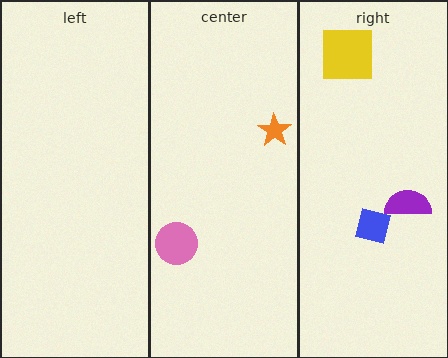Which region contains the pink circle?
The center region.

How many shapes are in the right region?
3.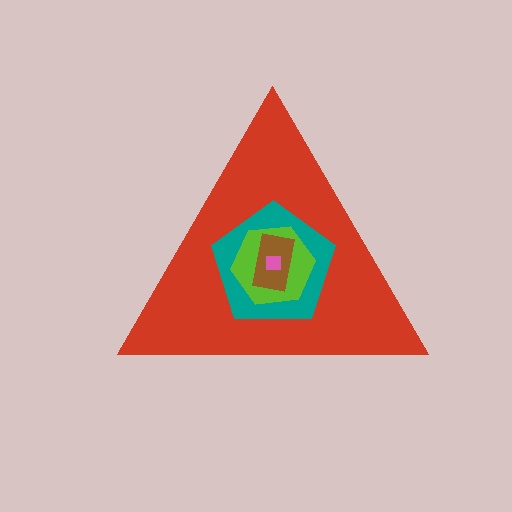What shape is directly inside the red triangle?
The teal pentagon.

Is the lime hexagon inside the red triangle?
Yes.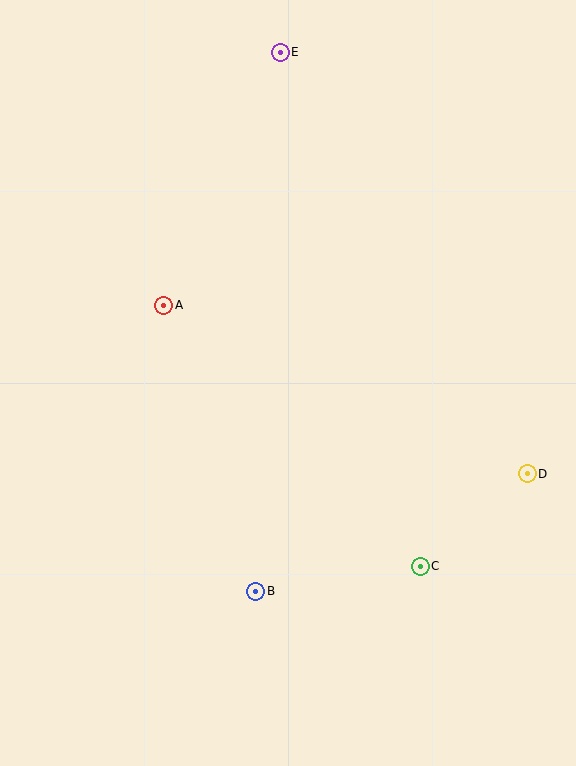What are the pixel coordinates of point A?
Point A is at (164, 305).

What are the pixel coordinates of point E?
Point E is at (280, 53).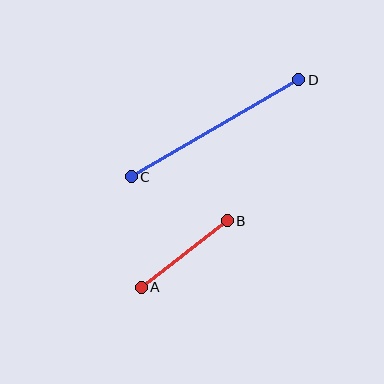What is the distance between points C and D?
The distance is approximately 194 pixels.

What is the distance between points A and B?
The distance is approximately 109 pixels.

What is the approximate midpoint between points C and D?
The midpoint is at approximately (215, 128) pixels.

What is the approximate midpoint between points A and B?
The midpoint is at approximately (184, 254) pixels.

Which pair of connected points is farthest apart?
Points C and D are farthest apart.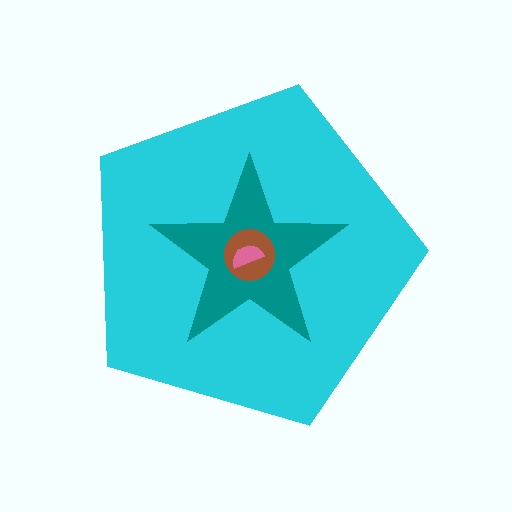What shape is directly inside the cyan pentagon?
The teal star.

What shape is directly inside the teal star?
The brown circle.